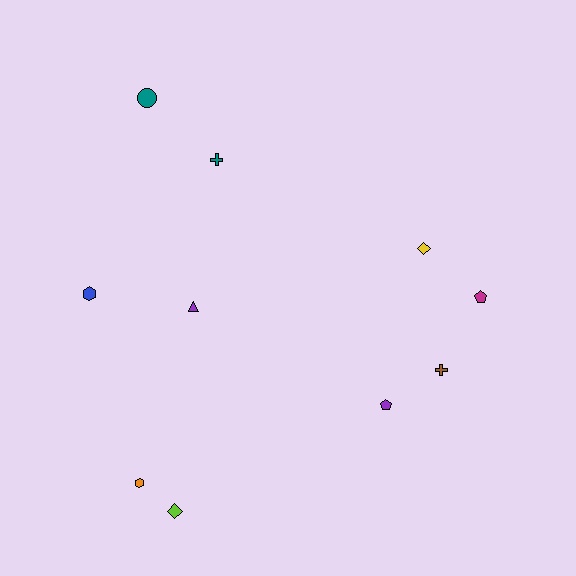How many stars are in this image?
There are no stars.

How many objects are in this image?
There are 10 objects.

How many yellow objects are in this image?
There is 1 yellow object.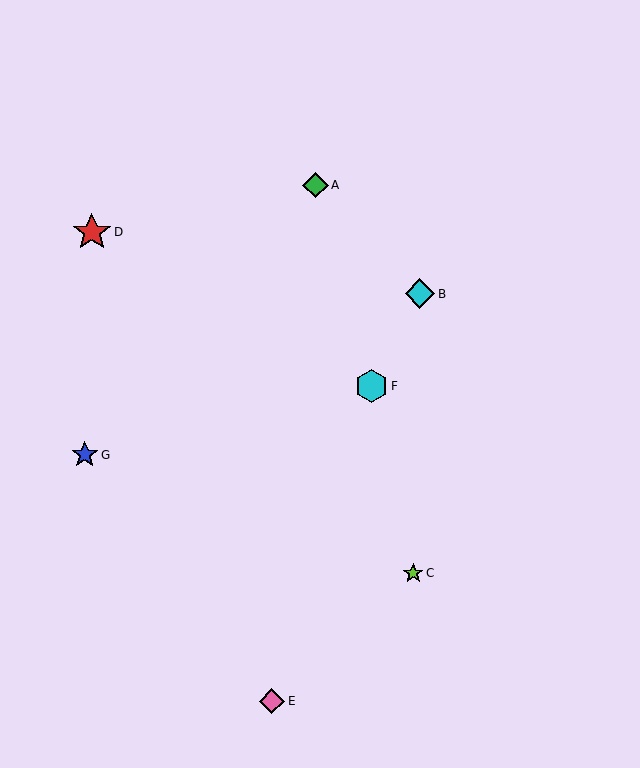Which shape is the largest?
The red star (labeled D) is the largest.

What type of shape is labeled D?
Shape D is a red star.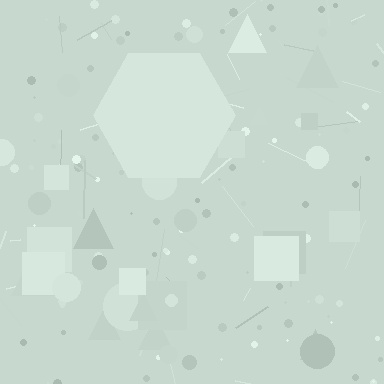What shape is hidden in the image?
A hexagon is hidden in the image.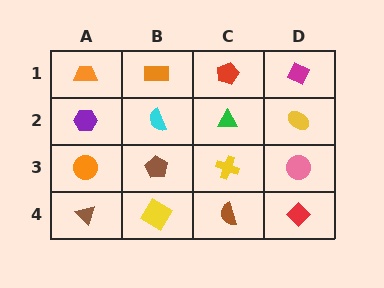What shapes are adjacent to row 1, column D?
A yellow ellipse (row 2, column D), a red pentagon (row 1, column C).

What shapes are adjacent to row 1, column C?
A green triangle (row 2, column C), an orange rectangle (row 1, column B), a magenta diamond (row 1, column D).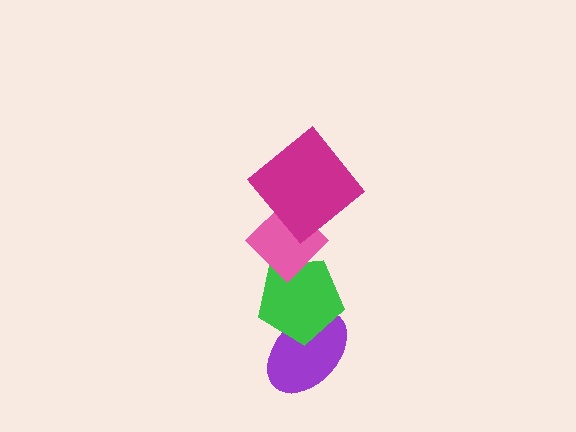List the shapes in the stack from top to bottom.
From top to bottom: the magenta diamond, the pink diamond, the green pentagon, the purple ellipse.